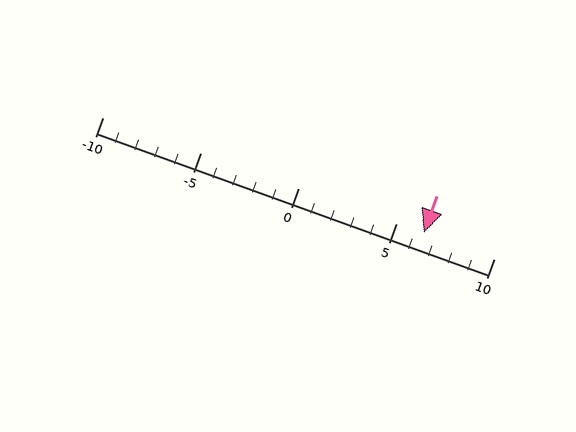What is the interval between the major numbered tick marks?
The major tick marks are spaced 5 units apart.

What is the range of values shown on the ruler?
The ruler shows values from -10 to 10.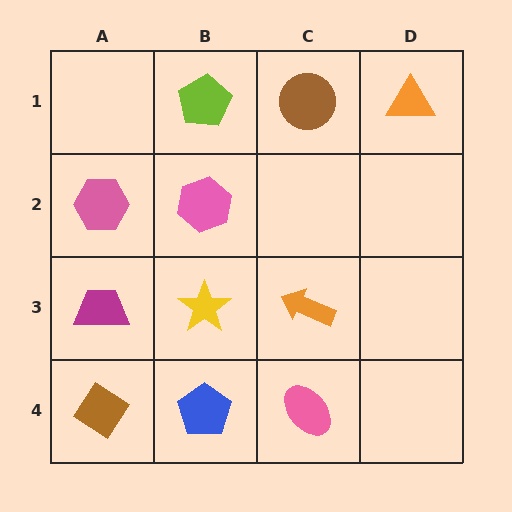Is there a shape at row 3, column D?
No, that cell is empty.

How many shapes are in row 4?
3 shapes.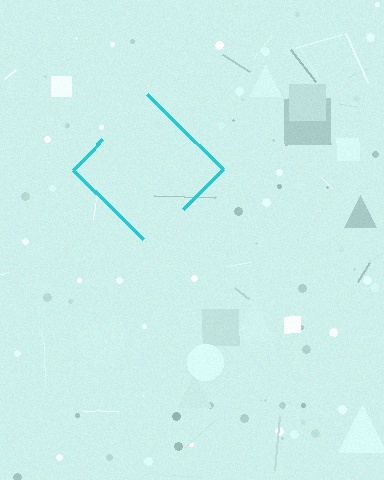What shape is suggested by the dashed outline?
The dashed outline suggests a diamond.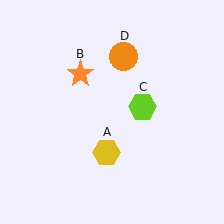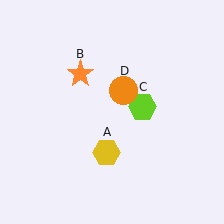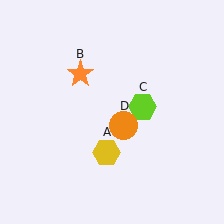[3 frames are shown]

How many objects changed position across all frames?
1 object changed position: orange circle (object D).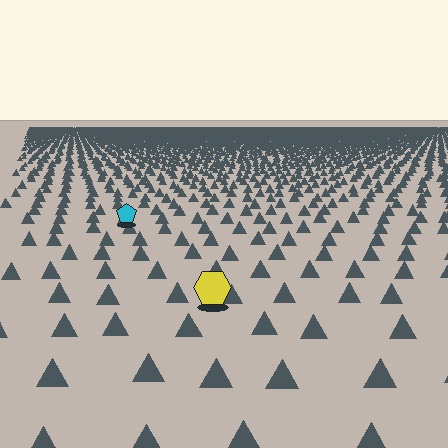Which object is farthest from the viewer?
The cyan pentagon is farthest from the viewer. It appears smaller and the ground texture around it is denser.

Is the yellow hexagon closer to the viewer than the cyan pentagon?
Yes. The yellow hexagon is closer — you can tell from the texture gradient: the ground texture is coarser near it.